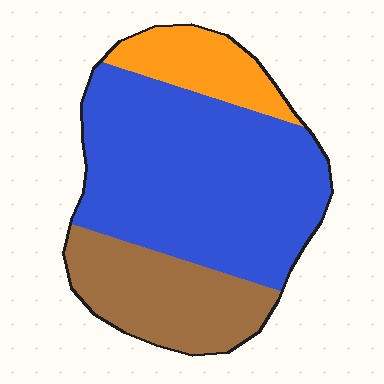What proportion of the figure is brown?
Brown takes up about one quarter (1/4) of the figure.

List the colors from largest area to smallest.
From largest to smallest: blue, brown, orange.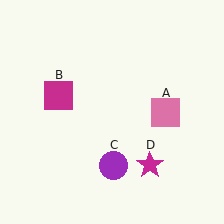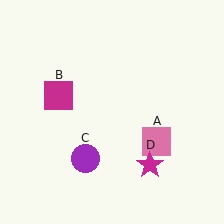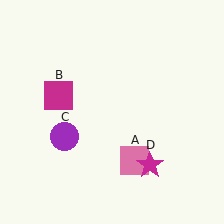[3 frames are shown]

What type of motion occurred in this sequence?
The pink square (object A), purple circle (object C) rotated clockwise around the center of the scene.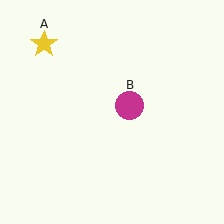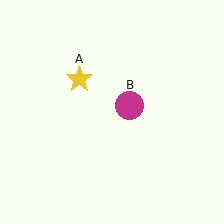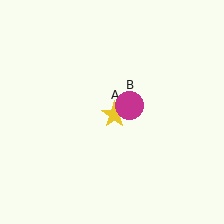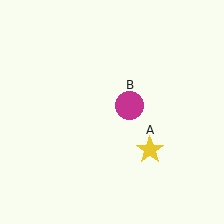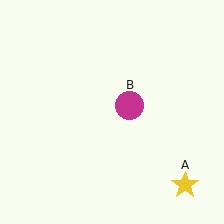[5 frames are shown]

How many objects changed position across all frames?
1 object changed position: yellow star (object A).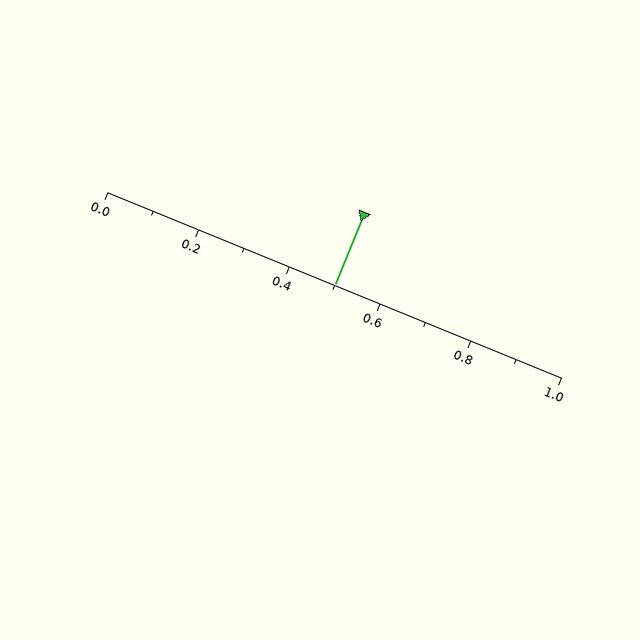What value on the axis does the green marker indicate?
The marker indicates approximately 0.5.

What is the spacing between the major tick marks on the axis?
The major ticks are spaced 0.2 apart.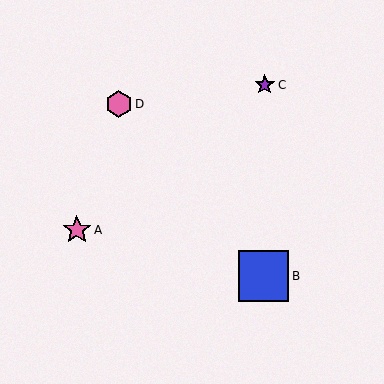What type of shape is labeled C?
Shape C is a purple star.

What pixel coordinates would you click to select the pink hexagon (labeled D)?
Click at (119, 104) to select the pink hexagon D.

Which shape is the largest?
The blue square (labeled B) is the largest.